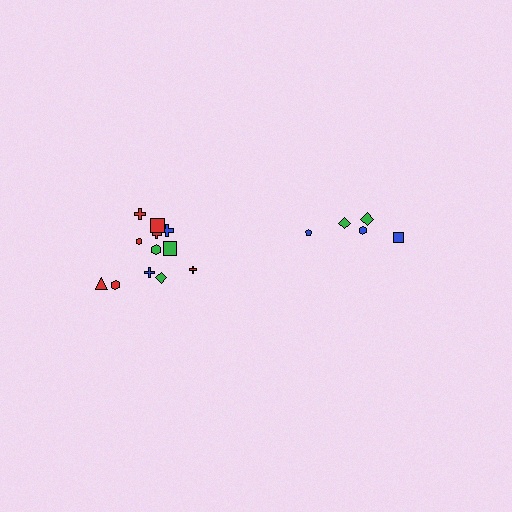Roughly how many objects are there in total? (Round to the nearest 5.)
Roughly 15 objects in total.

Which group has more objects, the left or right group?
The left group.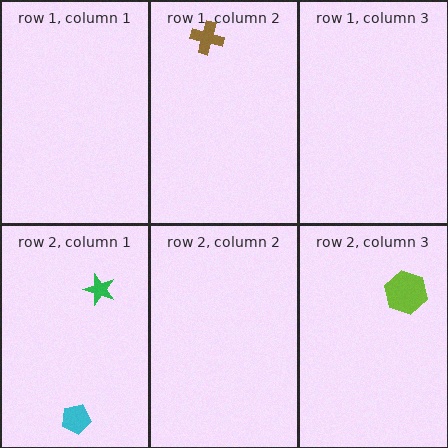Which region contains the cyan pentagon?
The row 2, column 1 region.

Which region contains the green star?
The row 2, column 1 region.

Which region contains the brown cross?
The row 1, column 2 region.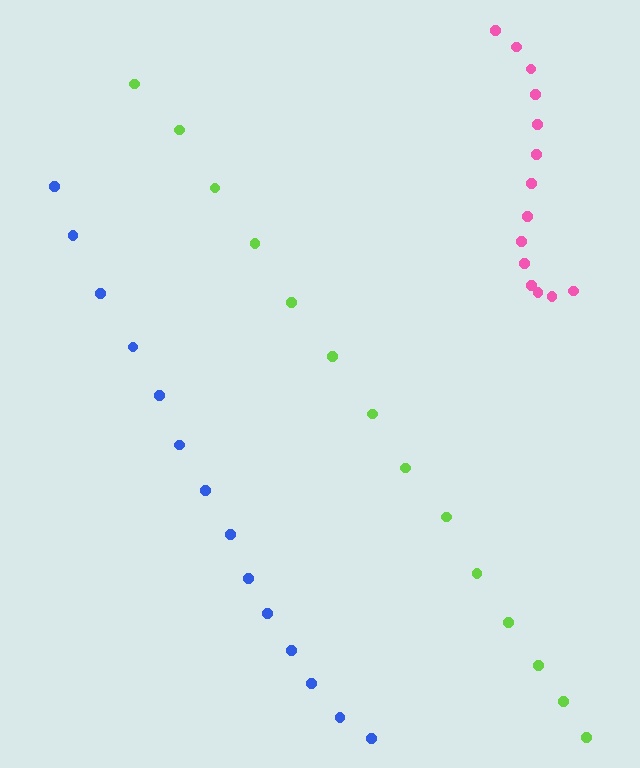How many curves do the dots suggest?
There are 3 distinct paths.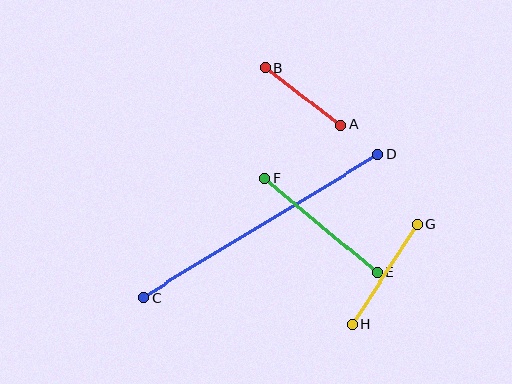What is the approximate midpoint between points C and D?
The midpoint is at approximately (260, 226) pixels.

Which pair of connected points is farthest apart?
Points C and D are farthest apart.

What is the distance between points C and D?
The distance is approximately 274 pixels.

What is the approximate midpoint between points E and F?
The midpoint is at approximately (321, 225) pixels.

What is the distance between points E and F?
The distance is approximately 147 pixels.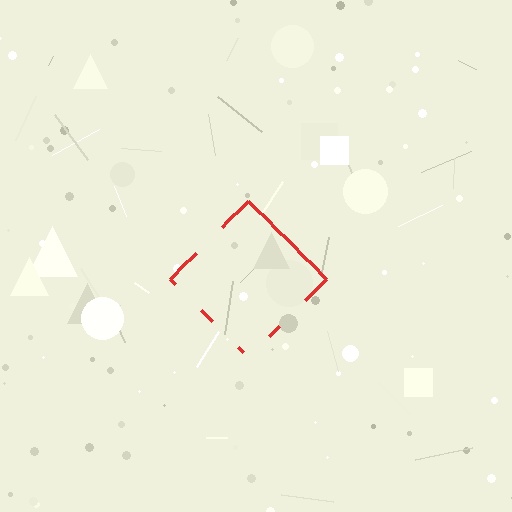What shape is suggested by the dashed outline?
The dashed outline suggests a diamond.